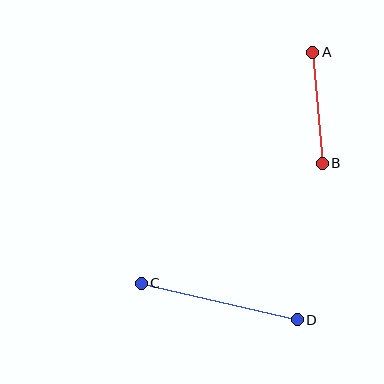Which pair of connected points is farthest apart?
Points C and D are farthest apart.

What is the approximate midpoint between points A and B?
The midpoint is at approximately (318, 108) pixels.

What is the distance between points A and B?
The distance is approximately 111 pixels.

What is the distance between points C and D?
The distance is approximately 160 pixels.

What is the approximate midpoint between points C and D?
The midpoint is at approximately (219, 301) pixels.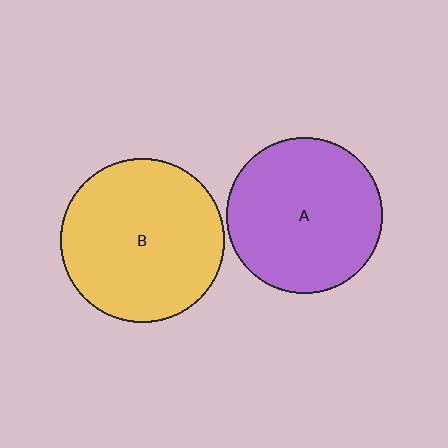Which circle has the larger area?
Circle B (yellow).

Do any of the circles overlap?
No, none of the circles overlap.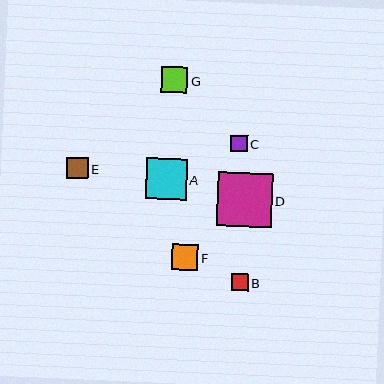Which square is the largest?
Square D is the largest with a size of approximately 54 pixels.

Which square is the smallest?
Square C is the smallest with a size of approximately 16 pixels.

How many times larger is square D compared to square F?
Square D is approximately 2.0 times the size of square F.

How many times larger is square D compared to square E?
Square D is approximately 2.5 times the size of square E.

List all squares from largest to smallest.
From largest to smallest: D, A, F, G, E, B, C.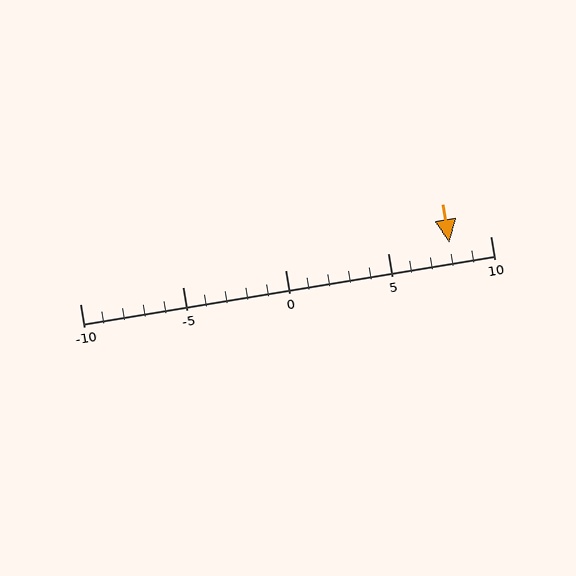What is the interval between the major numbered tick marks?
The major tick marks are spaced 5 units apart.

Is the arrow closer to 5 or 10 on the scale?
The arrow is closer to 10.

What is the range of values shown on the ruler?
The ruler shows values from -10 to 10.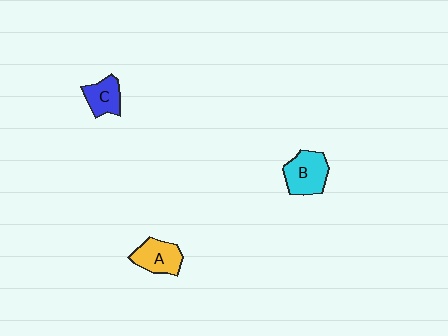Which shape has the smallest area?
Shape C (blue).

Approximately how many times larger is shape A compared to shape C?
Approximately 1.2 times.